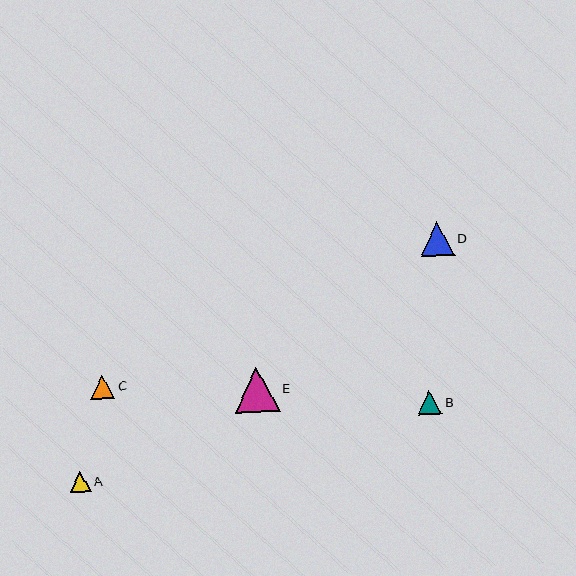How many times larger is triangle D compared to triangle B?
Triangle D is approximately 1.4 times the size of triangle B.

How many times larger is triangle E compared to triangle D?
Triangle E is approximately 1.3 times the size of triangle D.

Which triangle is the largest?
Triangle E is the largest with a size of approximately 45 pixels.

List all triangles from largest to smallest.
From largest to smallest: E, D, C, B, A.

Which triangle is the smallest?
Triangle A is the smallest with a size of approximately 21 pixels.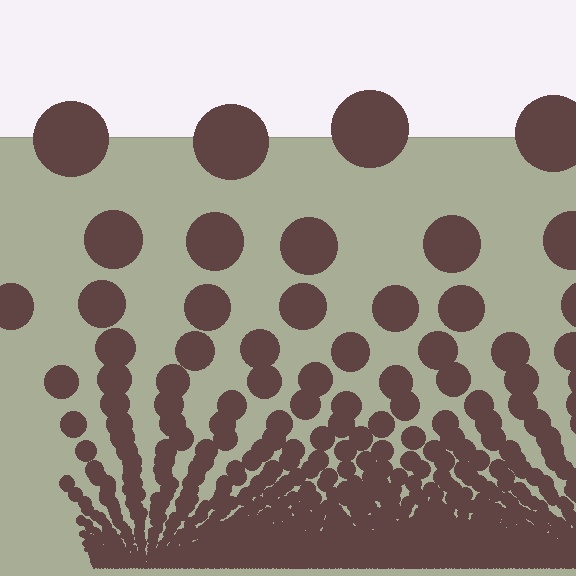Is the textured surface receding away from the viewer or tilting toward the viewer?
The surface appears to tilt toward the viewer. Texture elements get larger and sparser toward the top.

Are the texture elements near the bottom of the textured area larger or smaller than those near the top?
Smaller. The gradient is inverted — elements near the bottom are smaller and denser.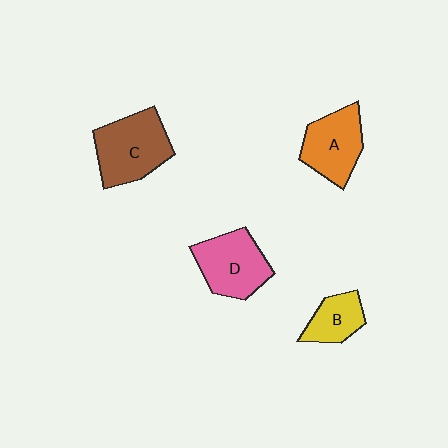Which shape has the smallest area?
Shape B (yellow).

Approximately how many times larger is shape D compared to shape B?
Approximately 1.7 times.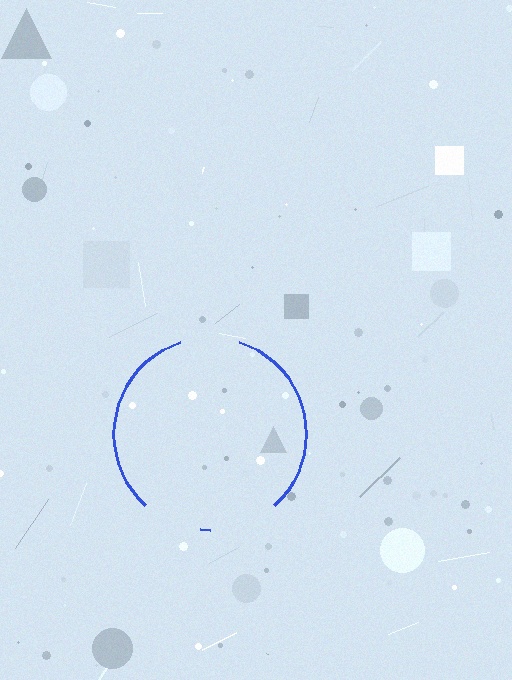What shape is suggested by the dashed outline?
The dashed outline suggests a circle.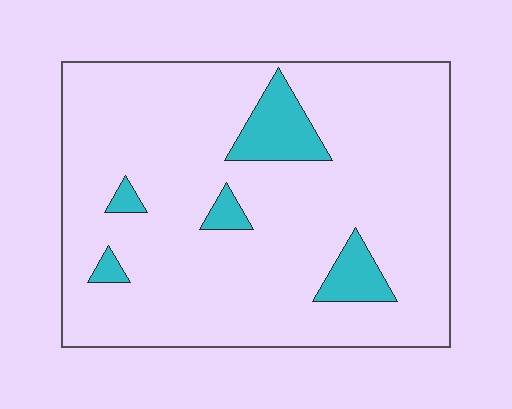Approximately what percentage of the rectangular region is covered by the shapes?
Approximately 10%.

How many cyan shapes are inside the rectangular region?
5.